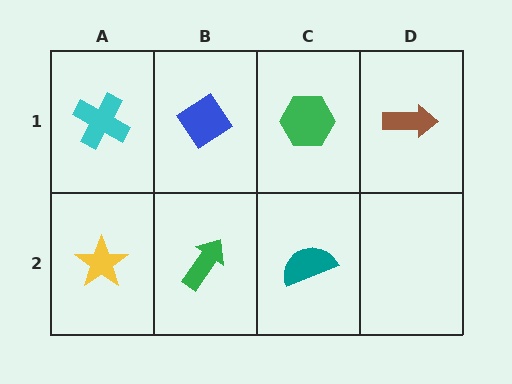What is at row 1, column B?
A blue diamond.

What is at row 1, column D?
A brown arrow.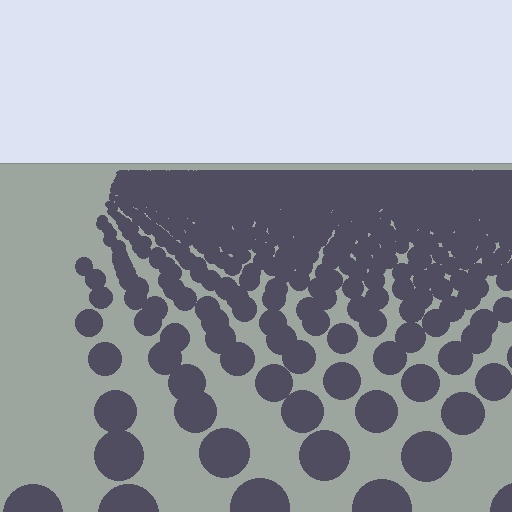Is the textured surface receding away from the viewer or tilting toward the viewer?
The surface is receding away from the viewer. Texture elements get smaller and denser toward the top.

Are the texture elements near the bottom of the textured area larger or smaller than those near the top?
Larger. Near the bottom, elements are closer to the viewer and appear at a bigger on-screen size.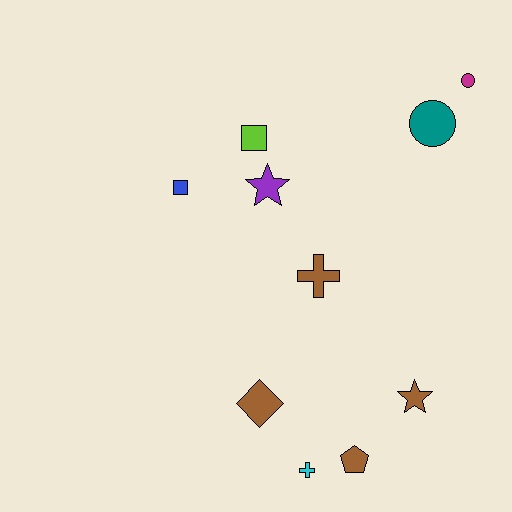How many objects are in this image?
There are 10 objects.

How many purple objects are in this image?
There is 1 purple object.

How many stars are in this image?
There are 2 stars.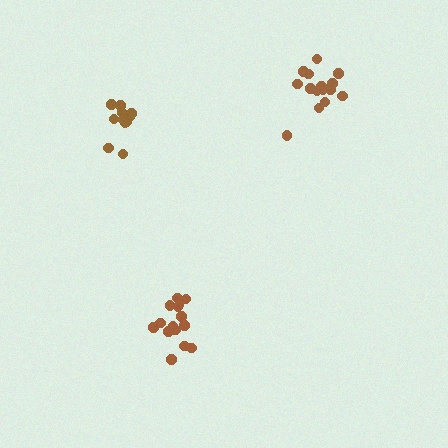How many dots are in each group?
Group 1: 15 dots, Group 2: 12 dots, Group 3: 15 dots (42 total).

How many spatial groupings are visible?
There are 3 spatial groupings.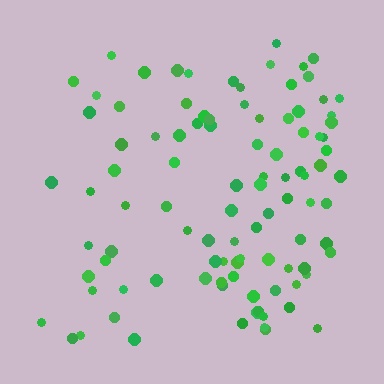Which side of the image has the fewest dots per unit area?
The left.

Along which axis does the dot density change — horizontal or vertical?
Horizontal.